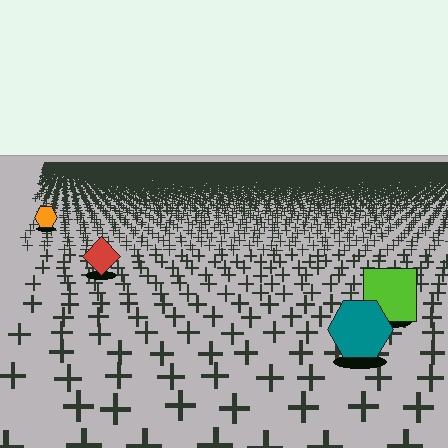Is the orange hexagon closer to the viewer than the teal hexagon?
No. The teal hexagon is closer — you can tell from the texture gradient: the ground texture is coarser near it.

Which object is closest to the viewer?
The teal hexagon is closest. The texture marks near it are larger and more spread out.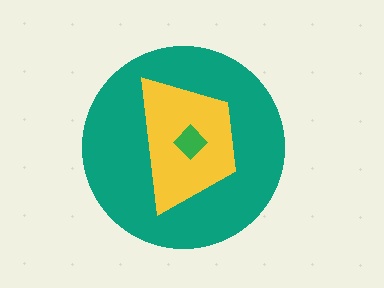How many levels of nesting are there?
3.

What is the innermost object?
The green diamond.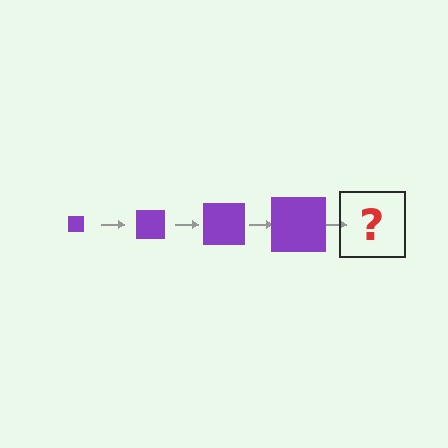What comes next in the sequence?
The next element should be a purple square, larger than the previous one.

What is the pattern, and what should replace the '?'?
The pattern is that the square gets progressively larger each step. The '?' should be a purple square, larger than the previous one.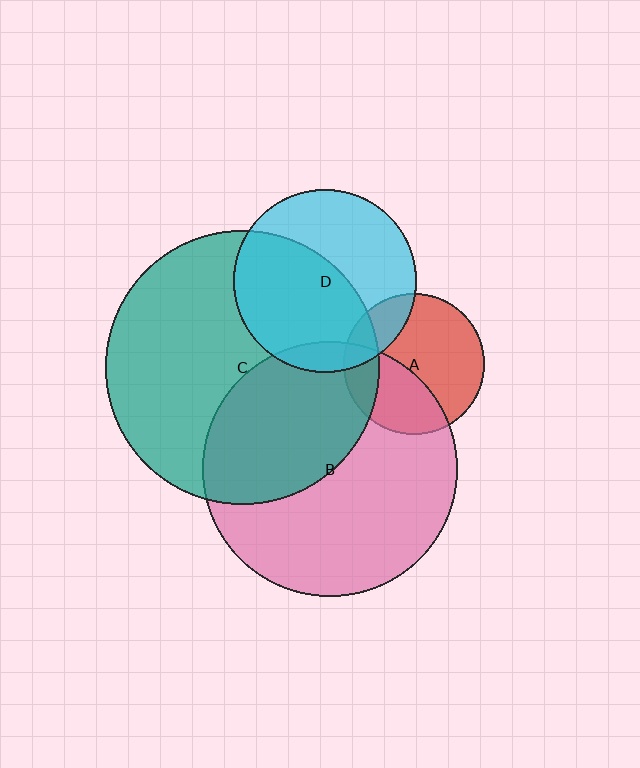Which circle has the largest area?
Circle C (teal).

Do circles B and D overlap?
Yes.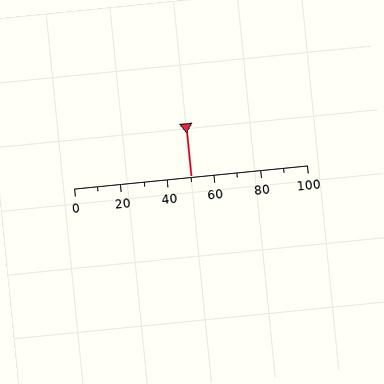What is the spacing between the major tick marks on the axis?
The major ticks are spaced 20 apart.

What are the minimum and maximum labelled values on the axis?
The axis runs from 0 to 100.